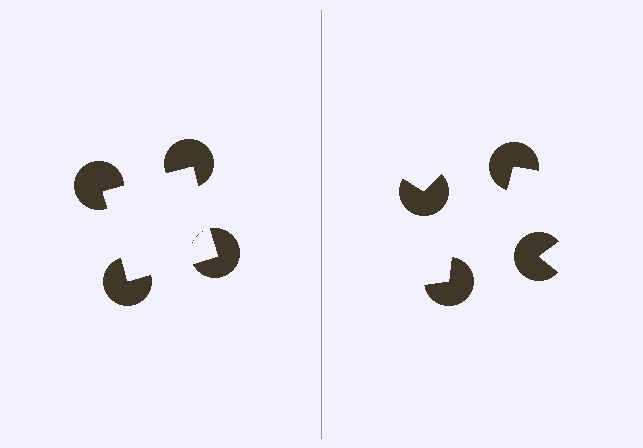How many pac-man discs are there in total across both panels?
8 — 4 on each side.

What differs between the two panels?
The pac-man discs are positioned identically on both sides; only the wedge orientations differ. On the left they align to a square; on the right they are misaligned.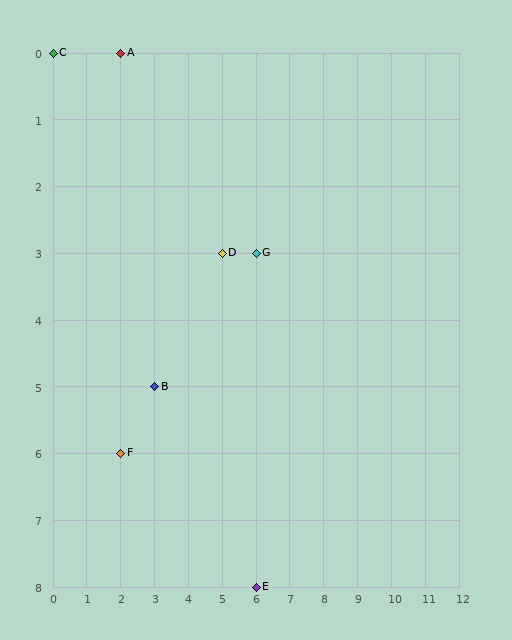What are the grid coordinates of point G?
Point G is at grid coordinates (6, 3).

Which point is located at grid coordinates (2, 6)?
Point F is at (2, 6).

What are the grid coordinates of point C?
Point C is at grid coordinates (0, 0).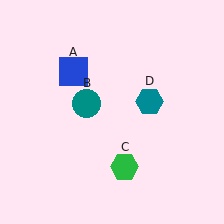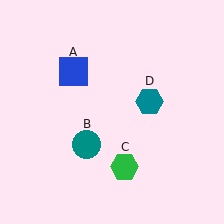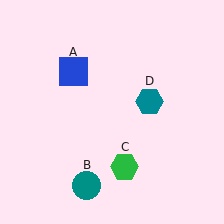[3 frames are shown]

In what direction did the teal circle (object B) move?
The teal circle (object B) moved down.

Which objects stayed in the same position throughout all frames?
Blue square (object A) and green hexagon (object C) and teal hexagon (object D) remained stationary.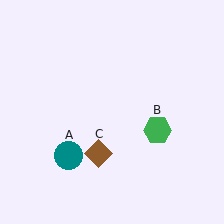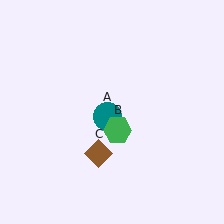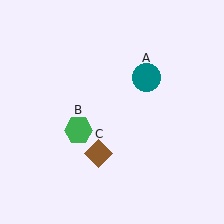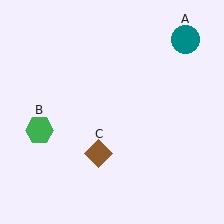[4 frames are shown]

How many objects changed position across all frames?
2 objects changed position: teal circle (object A), green hexagon (object B).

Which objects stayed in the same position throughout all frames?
Brown diamond (object C) remained stationary.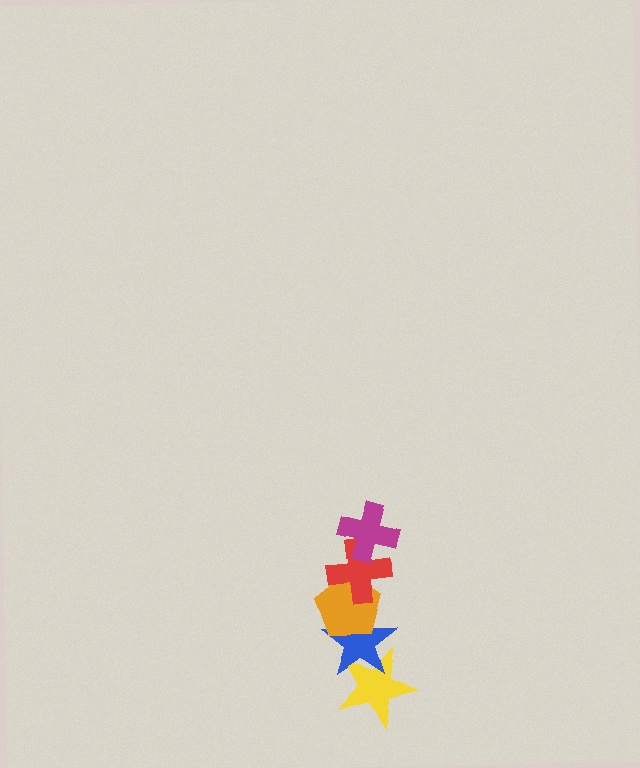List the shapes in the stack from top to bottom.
From top to bottom: the magenta cross, the red cross, the orange pentagon, the blue star, the yellow star.